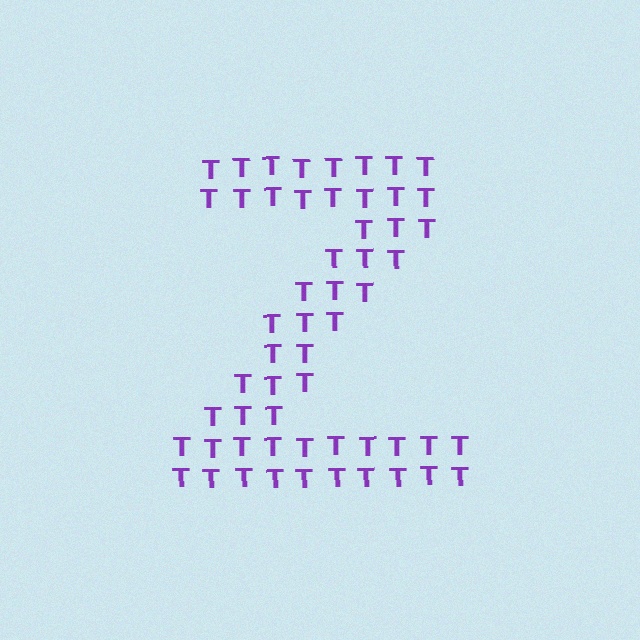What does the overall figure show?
The overall figure shows the letter Z.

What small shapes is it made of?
It is made of small letter T's.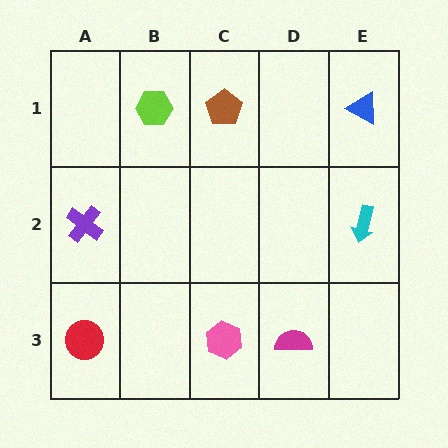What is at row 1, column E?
A blue triangle.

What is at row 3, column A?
A red circle.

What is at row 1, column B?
A lime hexagon.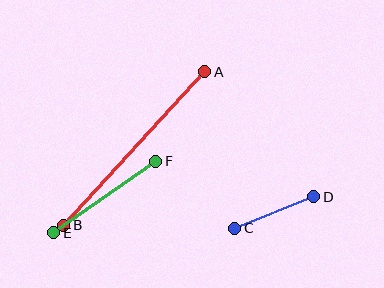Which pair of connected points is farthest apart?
Points A and B are farthest apart.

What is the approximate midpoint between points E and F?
The midpoint is at approximately (105, 197) pixels.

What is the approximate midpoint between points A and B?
The midpoint is at approximately (134, 148) pixels.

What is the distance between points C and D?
The distance is approximately 85 pixels.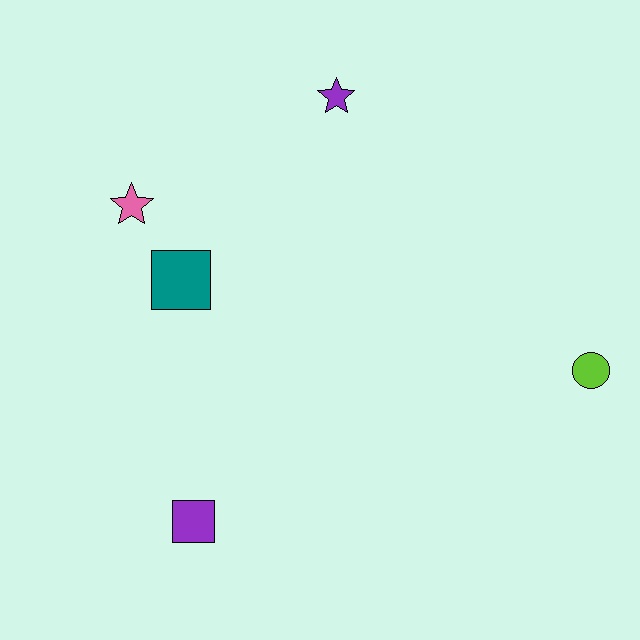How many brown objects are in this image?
There are no brown objects.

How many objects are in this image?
There are 5 objects.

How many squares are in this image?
There are 2 squares.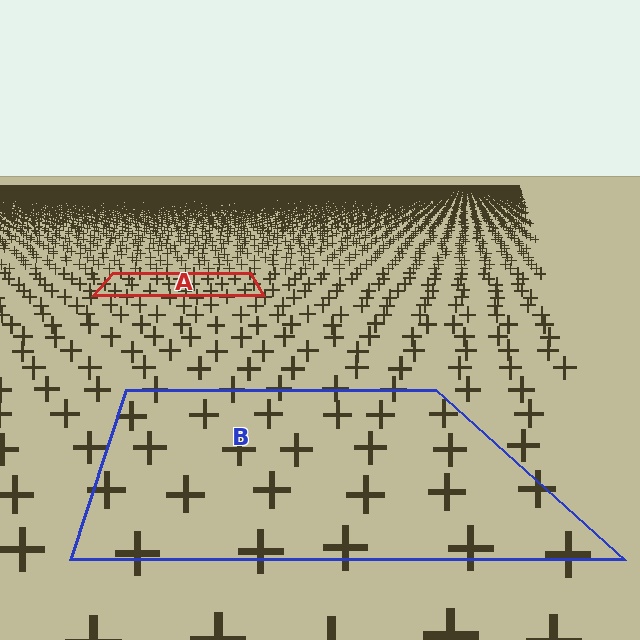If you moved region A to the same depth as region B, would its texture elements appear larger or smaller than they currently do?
They would appear larger. At a closer depth, the same texture elements are projected at a bigger on-screen size.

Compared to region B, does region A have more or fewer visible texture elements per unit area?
Region A has more texture elements per unit area — they are packed more densely because it is farther away.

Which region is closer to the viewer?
Region B is closer. The texture elements there are larger and more spread out.